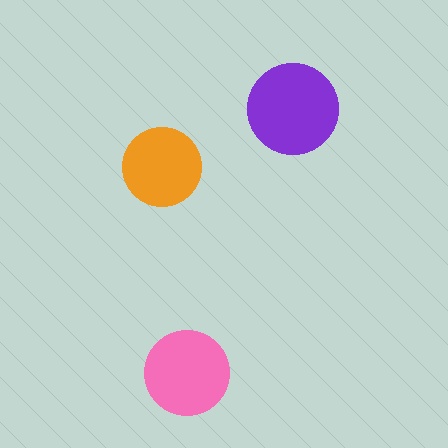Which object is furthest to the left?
The orange circle is leftmost.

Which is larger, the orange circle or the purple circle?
The purple one.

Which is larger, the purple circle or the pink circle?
The purple one.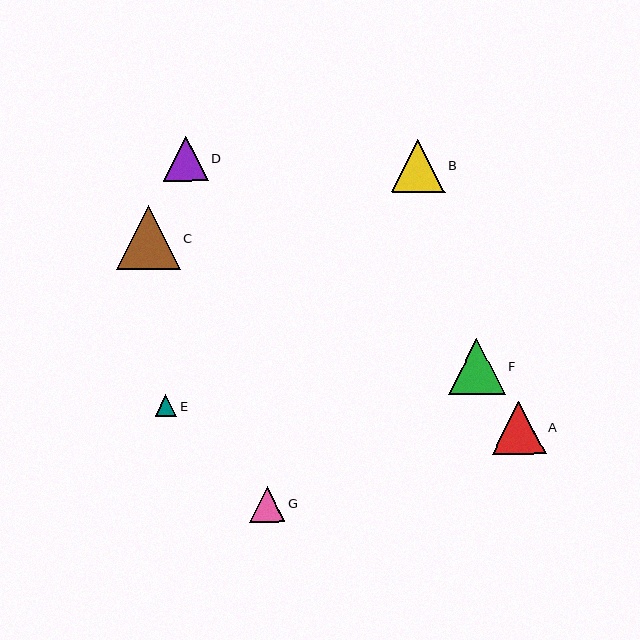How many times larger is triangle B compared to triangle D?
Triangle B is approximately 1.2 times the size of triangle D.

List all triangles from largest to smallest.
From largest to smallest: C, F, A, B, D, G, E.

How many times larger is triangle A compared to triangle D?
Triangle A is approximately 1.2 times the size of triangle D.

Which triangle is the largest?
Triangle C is the largest with a size of approximately 64 pixels.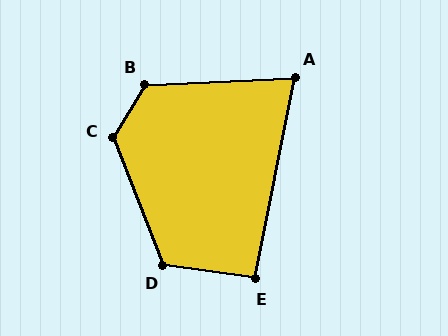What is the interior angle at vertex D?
Approximately 119 degrees (obtuse).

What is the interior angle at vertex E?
Approximately 93 degrees (approximately right).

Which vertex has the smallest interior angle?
A, at approximately 76 degrees.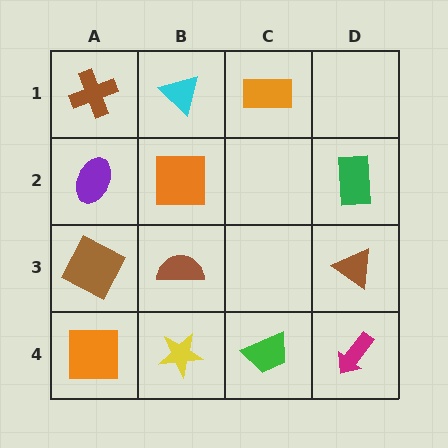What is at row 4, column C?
A green trapezoid.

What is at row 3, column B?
A brown semicircle.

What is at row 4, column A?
An orange square.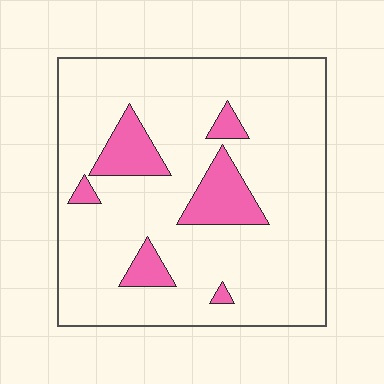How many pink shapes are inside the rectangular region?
6.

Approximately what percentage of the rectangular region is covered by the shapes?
Approximately 15%.